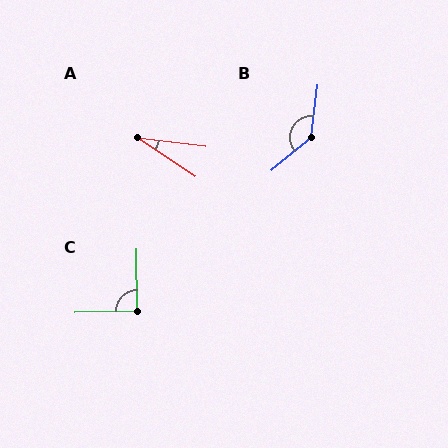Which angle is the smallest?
A, at approximately 27 degrees.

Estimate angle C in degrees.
Approximately 91 degrees.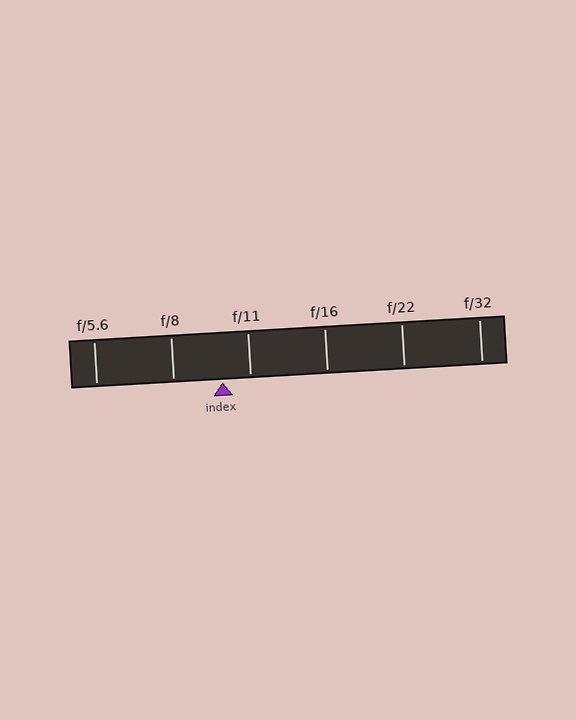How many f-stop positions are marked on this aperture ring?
There are 6 f-stop positions marked.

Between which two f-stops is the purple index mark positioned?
The index mark is between f/8 and f/11.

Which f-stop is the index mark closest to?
The index mark is closest to f/11.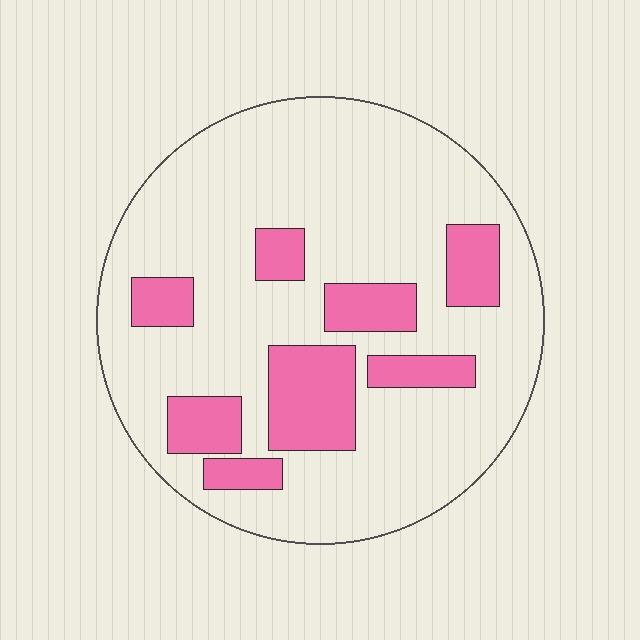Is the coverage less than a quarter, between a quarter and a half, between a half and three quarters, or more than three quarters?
Less than a quarter.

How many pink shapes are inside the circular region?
8.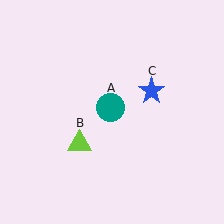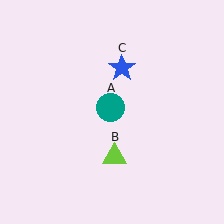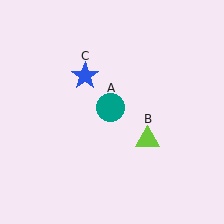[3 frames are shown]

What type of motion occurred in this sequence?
The lime triangle (object B), blue star (object C) rotated counterclockwise around the center of the scene.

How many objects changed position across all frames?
2 objects changed position: lime triangle (object B), blue star (object C).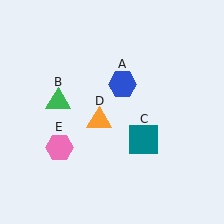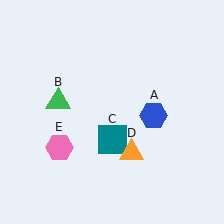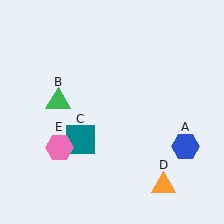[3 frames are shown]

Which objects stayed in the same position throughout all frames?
Green triangle (object B) and pink hexagon (object E) remained stationary.